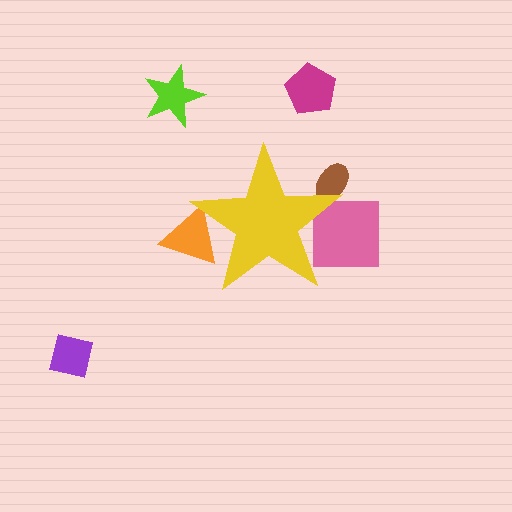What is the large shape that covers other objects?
A yellow star.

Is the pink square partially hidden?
Yes, the pink square is partially hidden behind the yellow star.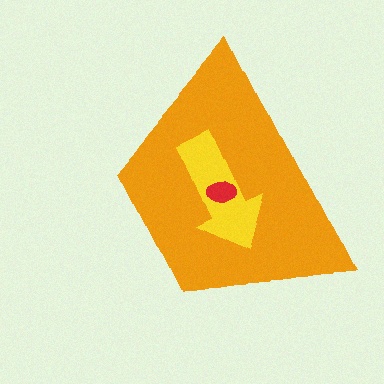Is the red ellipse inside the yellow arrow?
Yes.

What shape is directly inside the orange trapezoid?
The yellow arrow.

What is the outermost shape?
The orange trapezoid.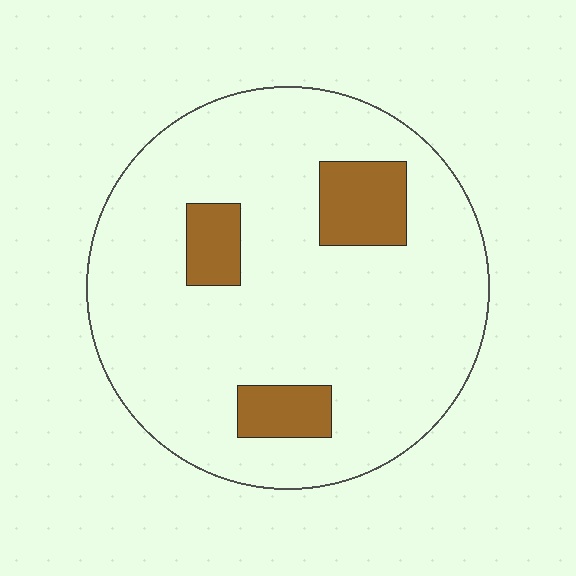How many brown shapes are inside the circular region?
3.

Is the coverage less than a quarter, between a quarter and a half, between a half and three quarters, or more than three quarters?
Less than a quarter.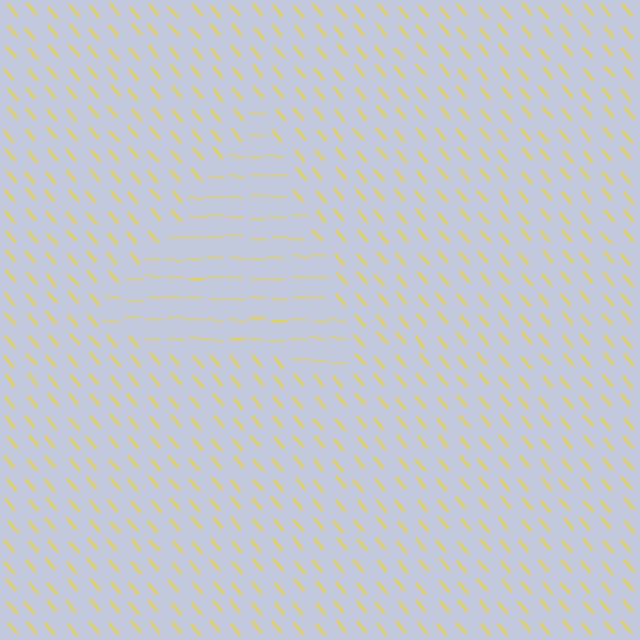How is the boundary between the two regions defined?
The boundary is defined purely by a change in line orientation (approximately 45 degrees difference). All lines are the same color and thickness.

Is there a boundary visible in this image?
Yes, there is a texture boundary formed by a change in line orientation.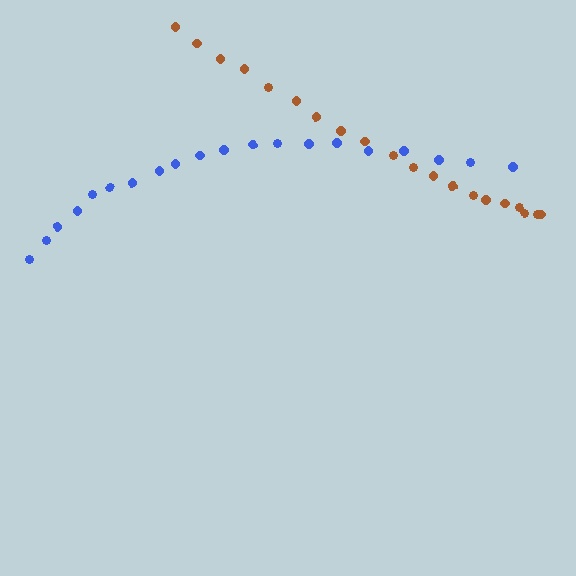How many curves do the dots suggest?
There are 2 distinct paths.